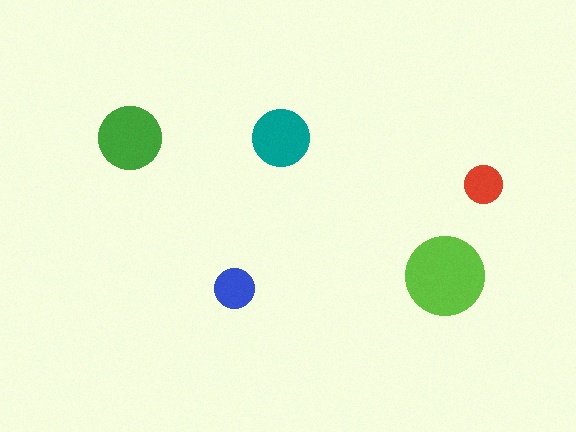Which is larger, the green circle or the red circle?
The green one.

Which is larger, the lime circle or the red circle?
The lime one.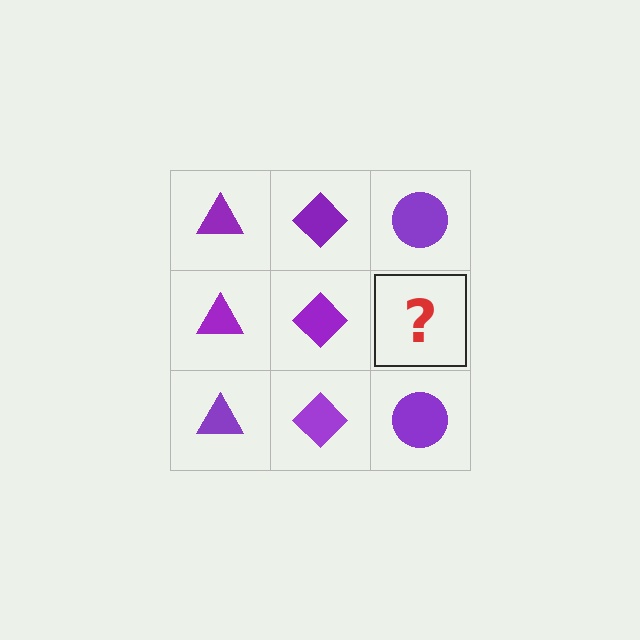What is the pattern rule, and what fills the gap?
The rule is that each column has a consistent shape. The gap should be filled with a purple circle.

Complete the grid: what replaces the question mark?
The question mark should be replaced with a purple circle.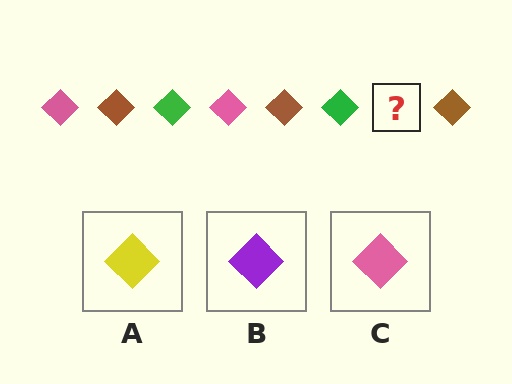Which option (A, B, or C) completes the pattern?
C.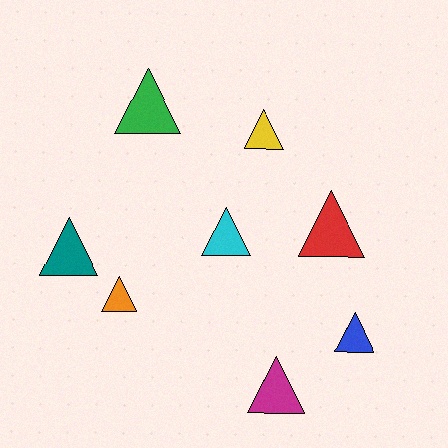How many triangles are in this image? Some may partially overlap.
There are 8 triangles.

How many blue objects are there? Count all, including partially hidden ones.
There is 1 blue object.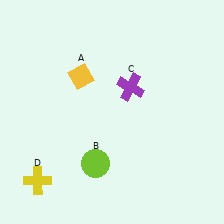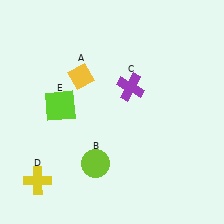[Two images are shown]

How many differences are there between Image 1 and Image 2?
There is 1 difference between the two images.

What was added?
A lime square (E) was added in Image 2.